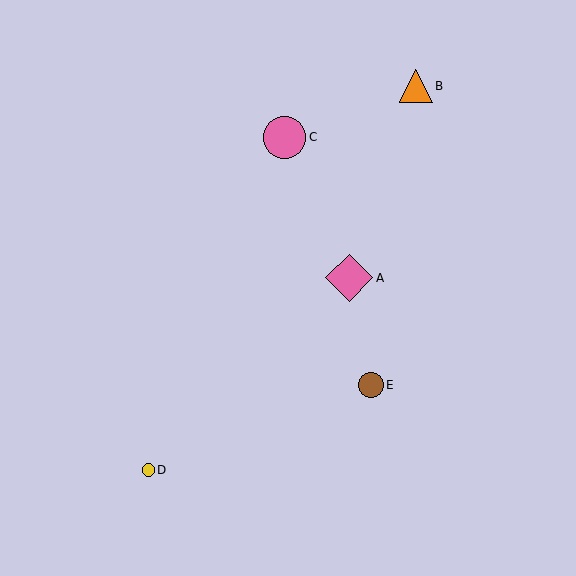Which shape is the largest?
The pink diamond (labeled A) is the largest.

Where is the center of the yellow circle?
The center of the yellow circle is at (148, 470).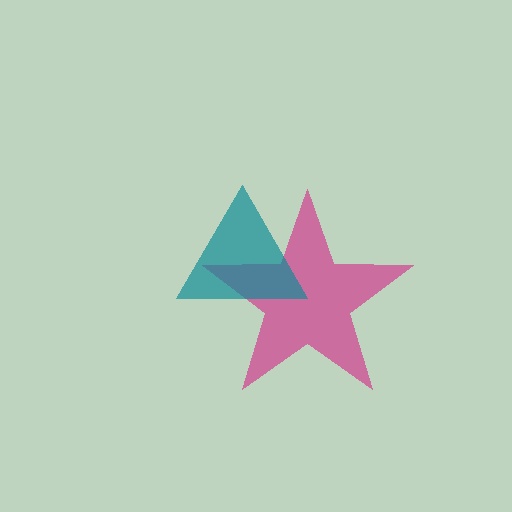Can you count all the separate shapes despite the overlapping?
Yes, there are 2 separate shapes.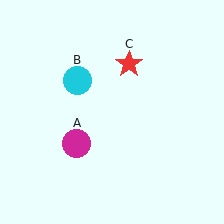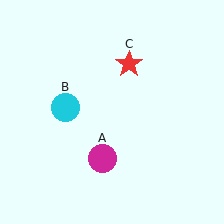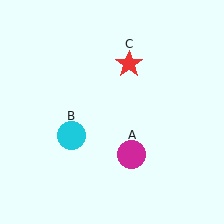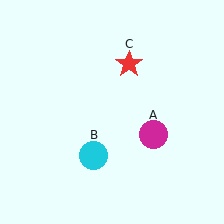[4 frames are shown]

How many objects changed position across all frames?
2 objects changed position: magenta circle (object A), cyan circle (object B).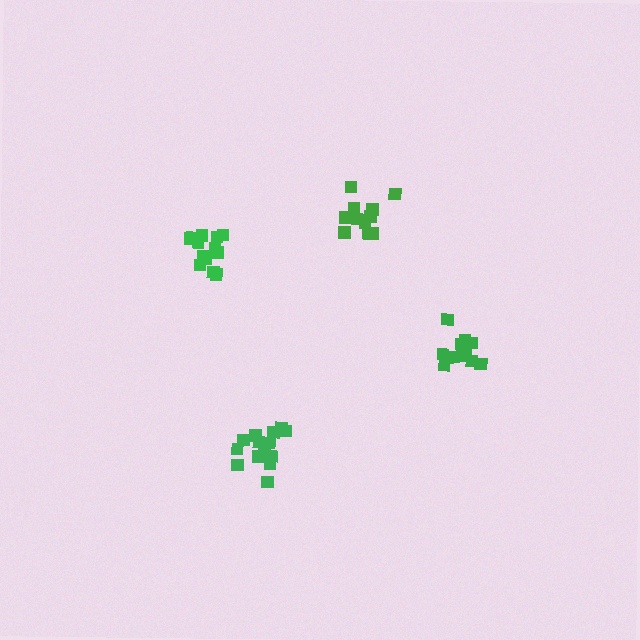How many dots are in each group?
Group 1: 11 dots, Group 2: 14 dots, Group 3: 15 dots, Group 4: 12 dots (52 total).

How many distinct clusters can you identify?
There are 4 distinct clusters.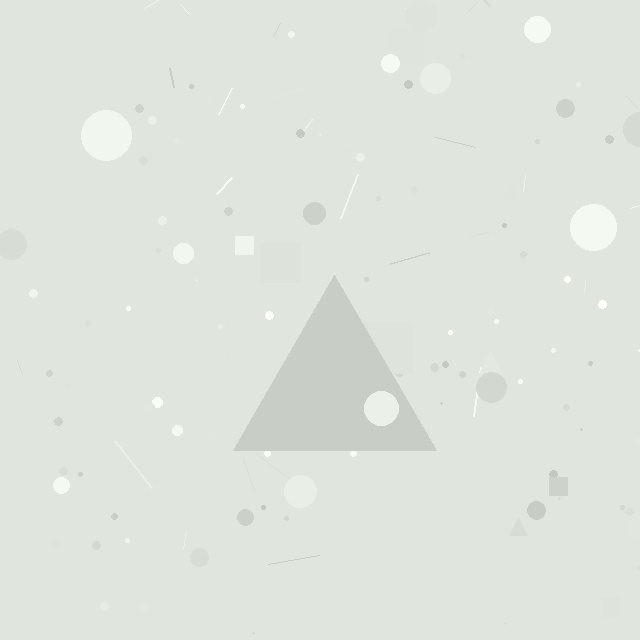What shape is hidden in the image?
A triangle is hidden in the image.